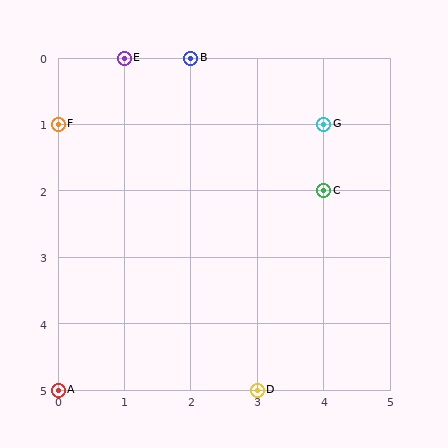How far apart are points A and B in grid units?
Points A and B are 2 columns and 5 rows apart (about 5.4 grid units diagonally).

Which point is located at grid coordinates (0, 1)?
Point F is at (0, 1).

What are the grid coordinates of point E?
Point E is at grid coordinates (1, 0).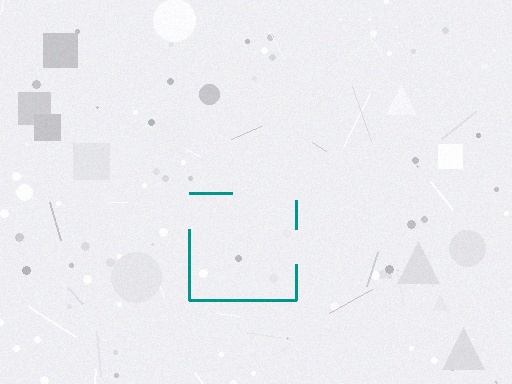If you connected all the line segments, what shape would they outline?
They would outline a square.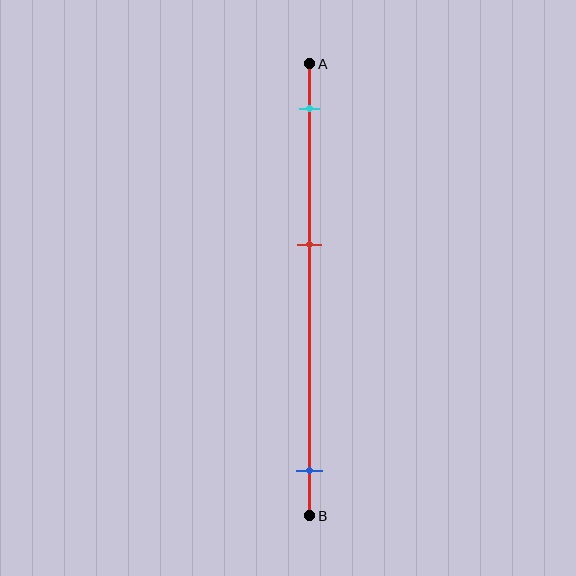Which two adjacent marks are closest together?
The cyan and red marks are the closest adjacent pair.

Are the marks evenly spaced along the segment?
No, the marks are not evenly spaced.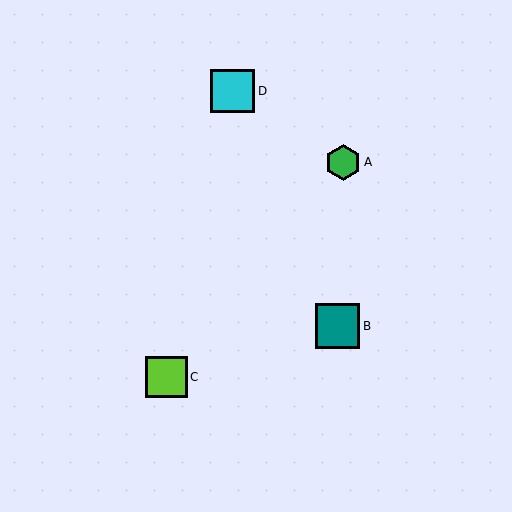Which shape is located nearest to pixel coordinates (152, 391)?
The lime square (labeled C) at (167, 377) is nearest to that location.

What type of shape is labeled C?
Shape C is a lime square.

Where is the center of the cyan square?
The center of the cyan square is at (233, 91).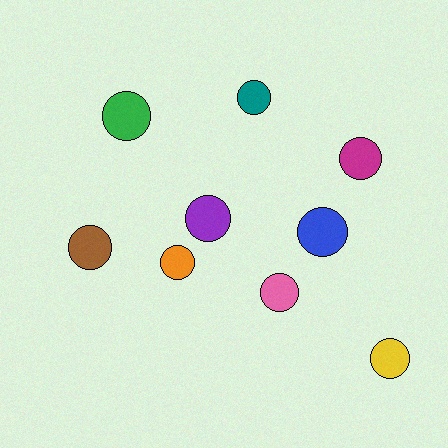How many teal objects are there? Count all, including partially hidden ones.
There is 1 teal object.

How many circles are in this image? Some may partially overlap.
There are 9 circles.